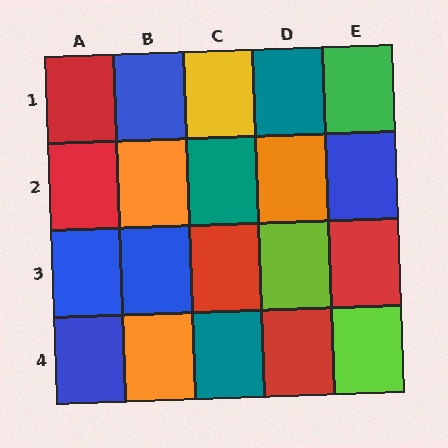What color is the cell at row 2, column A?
Red.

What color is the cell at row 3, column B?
Blue.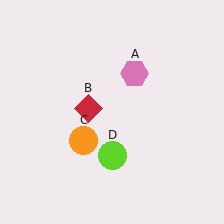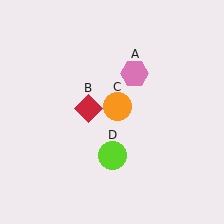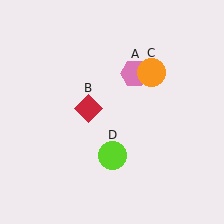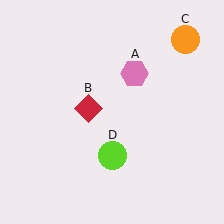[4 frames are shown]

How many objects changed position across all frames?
1 object changed position: orange circle (object C).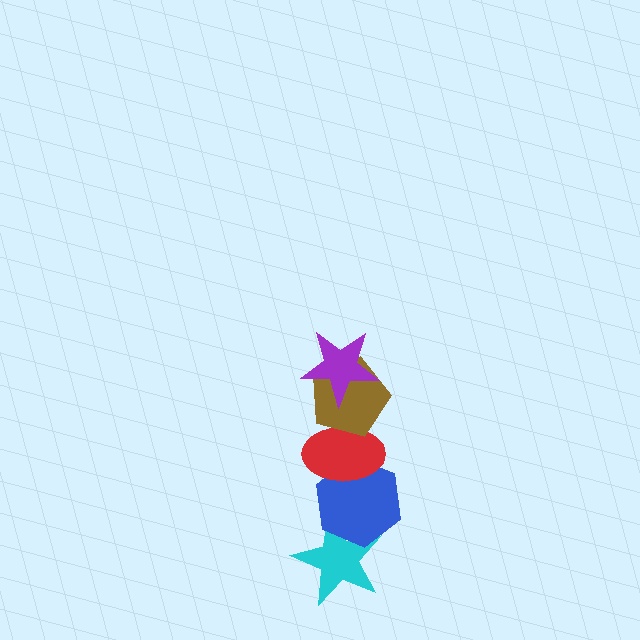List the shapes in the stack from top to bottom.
From top to bottom: the purple star, the brown pentagon, the red ellipse, the blue hexagon, the cyan star.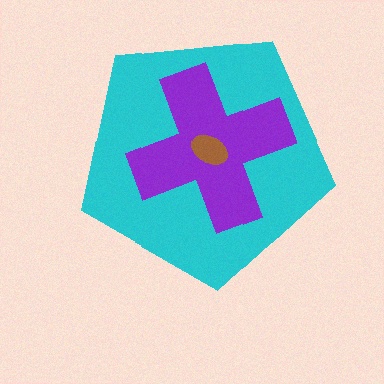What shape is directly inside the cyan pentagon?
The purple cross.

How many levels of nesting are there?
3.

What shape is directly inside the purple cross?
The brown ellipse.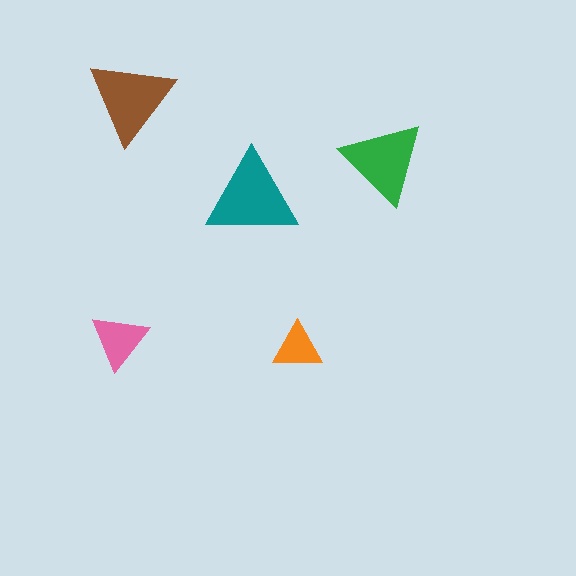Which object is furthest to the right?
The green triangle is rightmost.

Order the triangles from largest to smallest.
the teal one, the brown one, the green one, the pink one, the orange one.